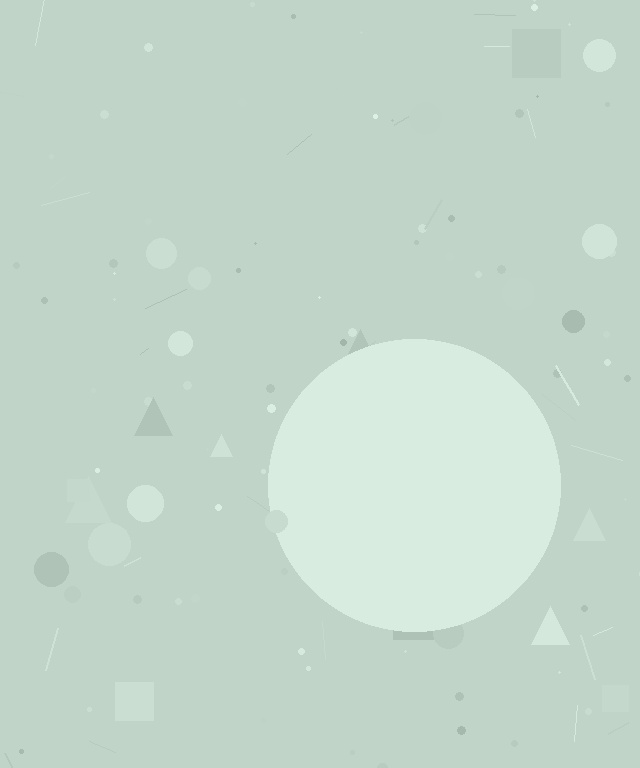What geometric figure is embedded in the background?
A circle is embedded in the background.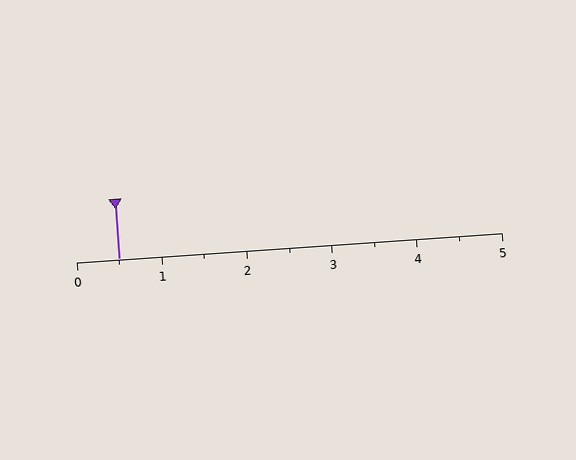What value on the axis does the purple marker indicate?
The marker indicates approximately 0.5.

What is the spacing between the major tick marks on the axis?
The major ticks are spaced 1 apart.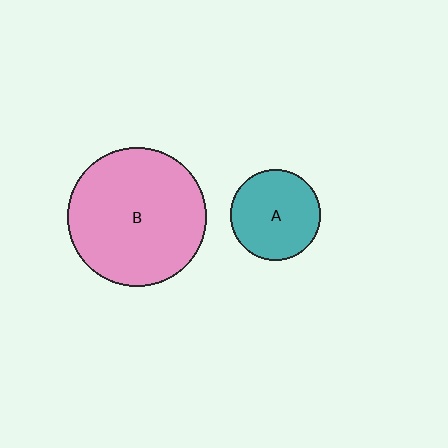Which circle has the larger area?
Circle B (pink).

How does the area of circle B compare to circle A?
Approximately 2.3 times.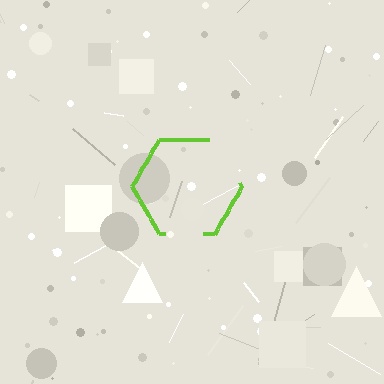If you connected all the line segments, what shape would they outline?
They would outline a hexagon.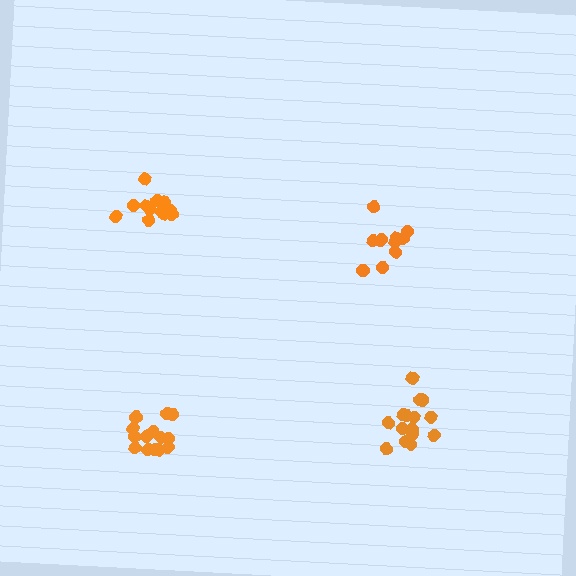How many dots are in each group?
Group 1: 12 dots, Group 2: 10 dots, Group 3: 15 dots, Group 4: 15 dots (52 total).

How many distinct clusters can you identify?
There are 4 distinct clusters.